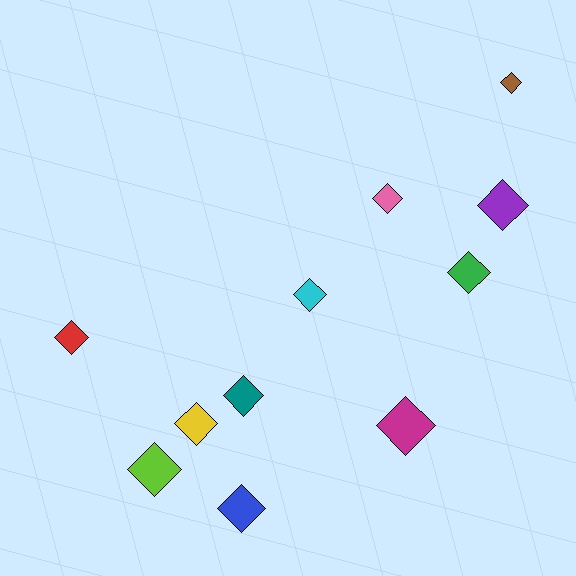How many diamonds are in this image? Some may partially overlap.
There are 11 diamonds.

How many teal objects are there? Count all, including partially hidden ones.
There is 1 teal object.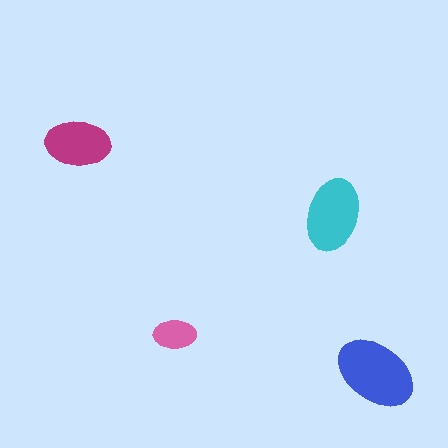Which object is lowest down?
The blue ellipse is bottommost.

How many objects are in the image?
There are 4 objects in the image.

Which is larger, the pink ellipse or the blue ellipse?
The blue one.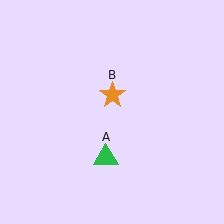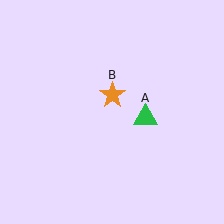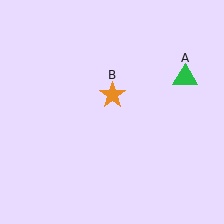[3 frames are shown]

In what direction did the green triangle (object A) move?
The green triangle (object A) moved up and to the right.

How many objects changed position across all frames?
1 object changed position: green triangle (object A).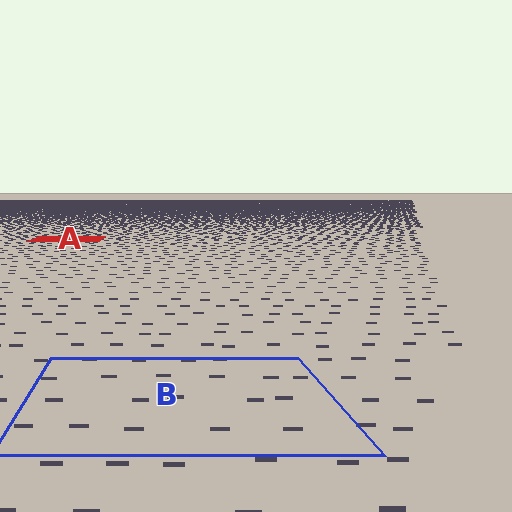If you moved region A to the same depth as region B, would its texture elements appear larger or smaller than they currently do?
They would appear larger. At a closer depth, the same texture elements are projected at a bigger on-screen size.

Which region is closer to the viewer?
Region B is closer. The texture elements there are larger and more spread out.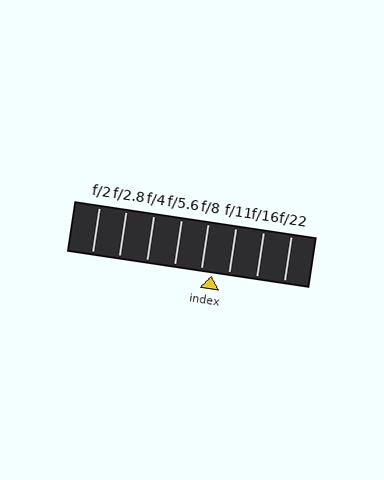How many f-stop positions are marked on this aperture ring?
There are 8 f-stop positions marked.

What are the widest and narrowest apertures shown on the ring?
The widest aperture shown is f/2 and the narrowest is f/22.